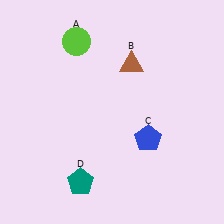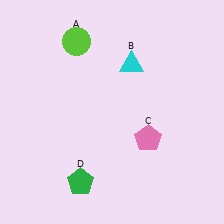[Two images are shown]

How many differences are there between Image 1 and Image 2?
There are 3 differences between the two images.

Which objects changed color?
B changed from brown to cyan. C changed from blue to pink. D changed from teal to green.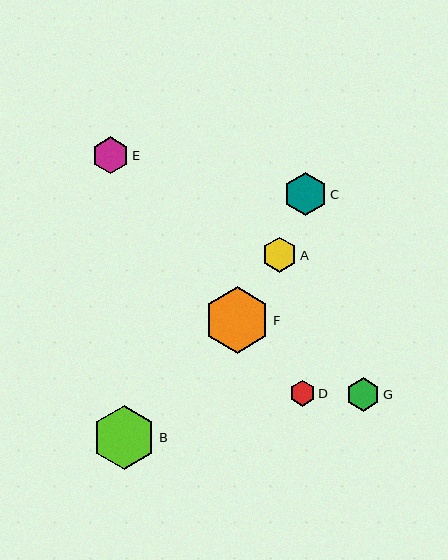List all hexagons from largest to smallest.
From largest to smallest: F, B, C, E, A, G, D.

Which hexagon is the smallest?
Hexagon D is the smallest with a size of approximately 26 pixels.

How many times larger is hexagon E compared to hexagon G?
Hexagon E is approximately 1.1 times the size of hexagon G.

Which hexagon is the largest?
Hexagon F is the largest with a size of approximately 66 pixels.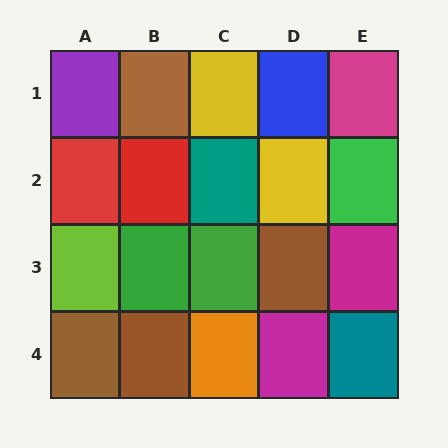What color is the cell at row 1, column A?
Purple.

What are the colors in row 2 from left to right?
Red, red, teal, yellow, green.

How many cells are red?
2 cells are red.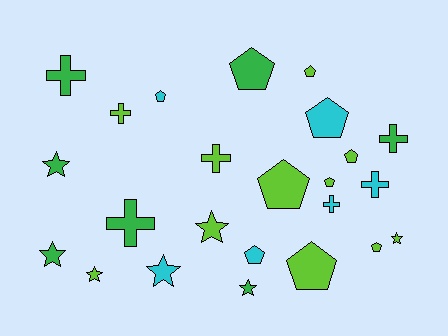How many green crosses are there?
There are 3 green crosses.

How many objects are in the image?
There are 24 objects.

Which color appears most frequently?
Lime, with 11 objects.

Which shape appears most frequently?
Pentagon, with 10 objects.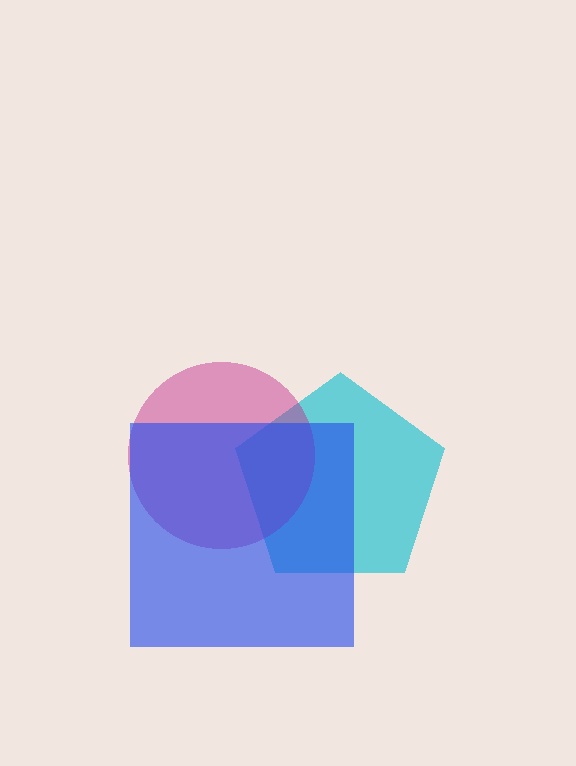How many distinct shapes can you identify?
There are 3 distinct shapes: a cyan pentagon, a magenta circle, a blue square.